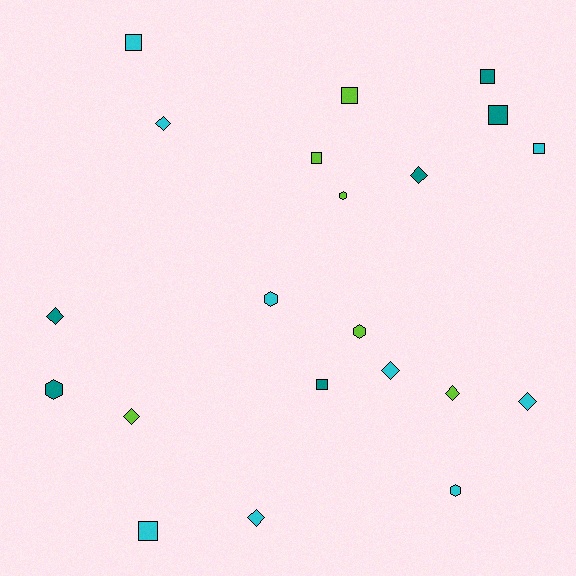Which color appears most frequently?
Cyan, with 9 objects.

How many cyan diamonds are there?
There are 4 cyan diamonds.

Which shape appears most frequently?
Diamond, with 8 objects.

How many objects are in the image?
There are 21 objects.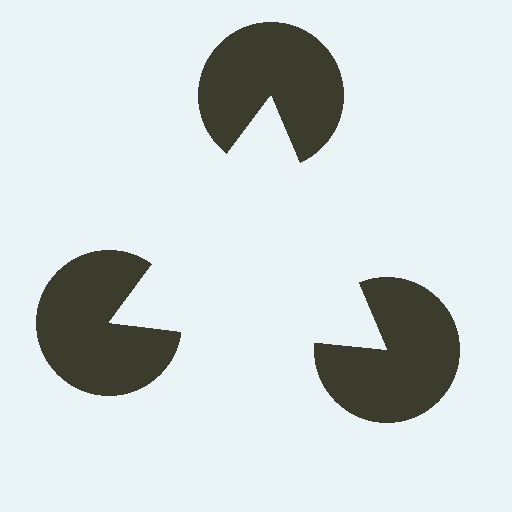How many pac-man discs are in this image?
There are 3 — one at each vertex of the illusory triangle.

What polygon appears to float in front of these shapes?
An illusory triangle — its edges are inferred from the aligned wedge cuts in the pac-man discs, not physically drawn.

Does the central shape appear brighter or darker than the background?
It typically appears slightly brighter than the background, even though no actual brightness change is drawn.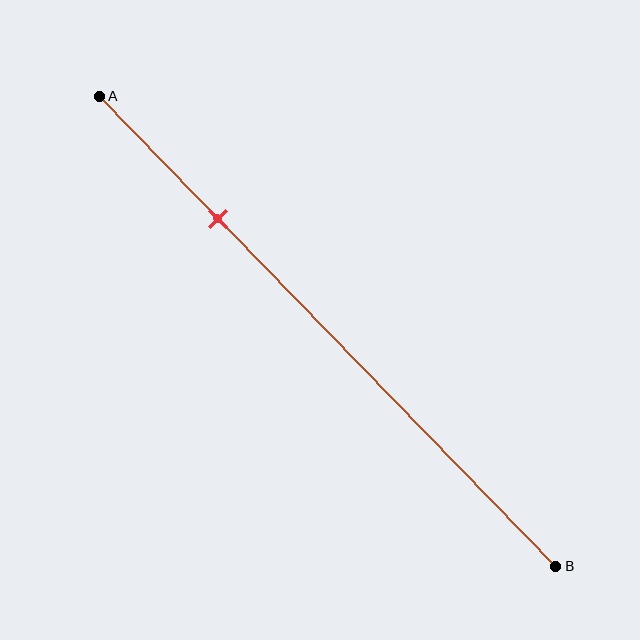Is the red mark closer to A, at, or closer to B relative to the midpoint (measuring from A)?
The red mark is closer to point A than the midpoint of segment AB.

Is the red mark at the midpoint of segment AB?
No, the mark is at about 25% from A, not at the 50% midpoint.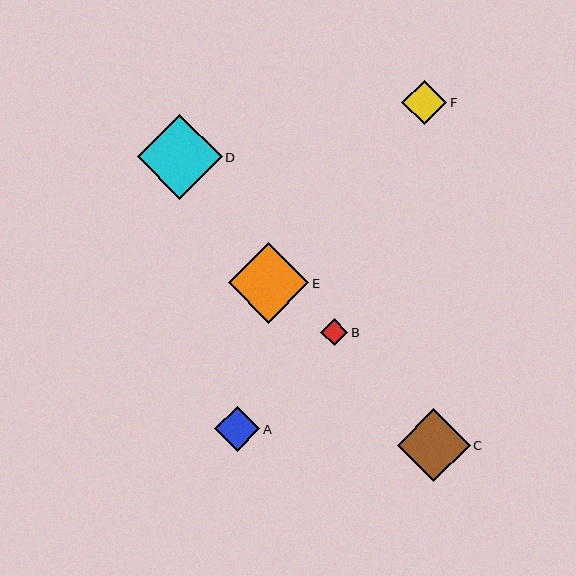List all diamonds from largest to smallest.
From largest to smallest: D, E, C, A, F, B.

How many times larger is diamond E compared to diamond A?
Diamond E is approximately 1.8 times the size of diamond A.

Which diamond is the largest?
Diamond D is the largest with a size of approximately 85 pixels.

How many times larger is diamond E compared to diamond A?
Diamond E is approximately 1.8 times the size of diamond A.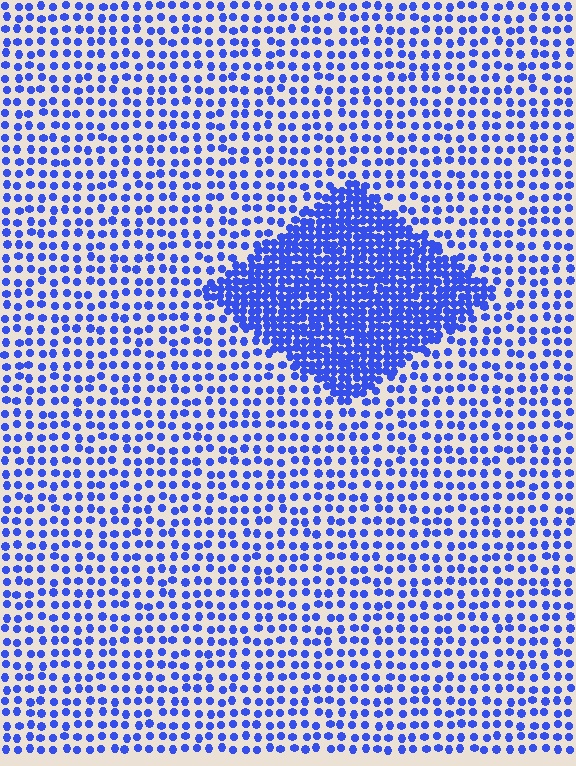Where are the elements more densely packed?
The elements are more densely packed inside the diamond boundary.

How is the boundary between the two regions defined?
The boundary is defined by a change in element density (approximately 2.6x ratio). All elements are the same color, size, and shape.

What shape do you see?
I see a diamond.